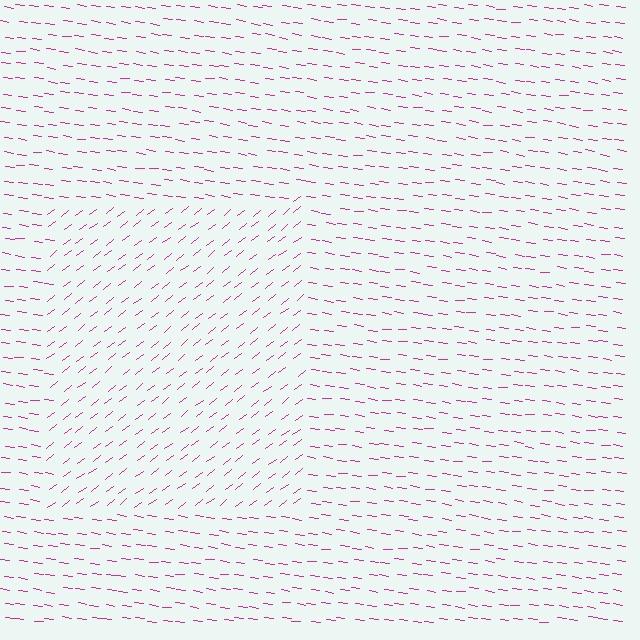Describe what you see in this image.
The image is filled with small magenta line segments. A rectangle region in the image has lines oriented differently from the surrounding lines, creating a visible texture boundary.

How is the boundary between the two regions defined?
The boundary is defined purely by a change in line orientation (approximately 45 degrees difference). All lines are the same color and thickness.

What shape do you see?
I see a rectangle.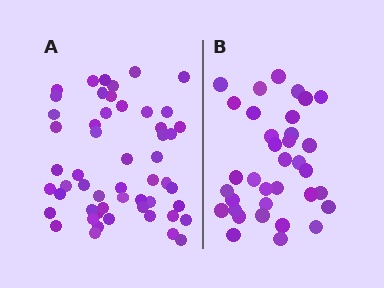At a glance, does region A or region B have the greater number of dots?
Region A (the left region) has more dots.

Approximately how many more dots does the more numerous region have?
Region A has approximately 20 more dots than region B.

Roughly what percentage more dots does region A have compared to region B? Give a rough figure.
About 50% more.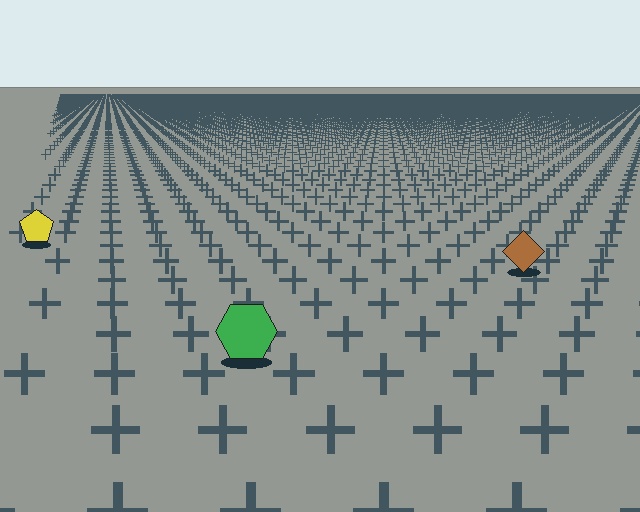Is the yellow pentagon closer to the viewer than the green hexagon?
No. The green hexagon is closer — you can tell from the texture gradient: the ground texture is coarser near it.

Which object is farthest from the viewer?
The yellow pentagon is farthest from the viewer. It appears smaller and the ground texture around it is denser.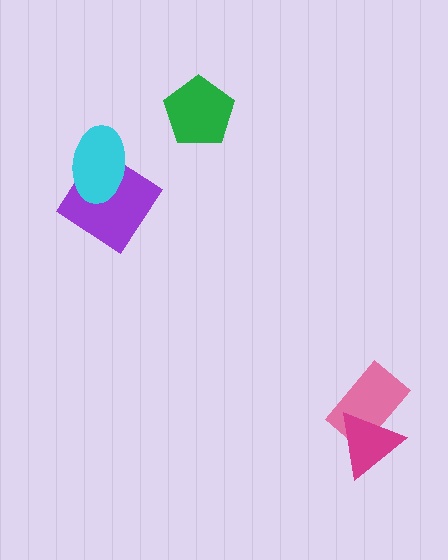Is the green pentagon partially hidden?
No, no other shape covers it.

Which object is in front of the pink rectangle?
The magenta triangle is in front of the pink rectangle.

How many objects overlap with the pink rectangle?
1 object overlaps with the pink rectangle.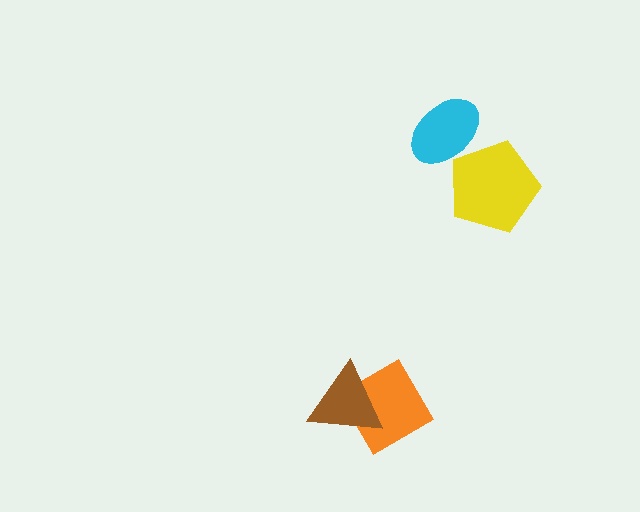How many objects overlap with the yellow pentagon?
1 object overlaps with the yellow pentagon.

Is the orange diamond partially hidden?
Yes, it is partially covered by another shape.